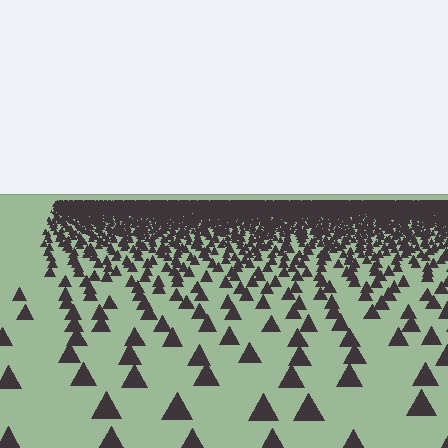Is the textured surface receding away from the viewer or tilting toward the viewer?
The surface is receding away from the viewer. Texture elements get smaller and denser toward the top.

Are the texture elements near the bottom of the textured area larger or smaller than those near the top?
Larger. Near the bottom, elements are closer to the viewer and appear at a bigger on-screen size.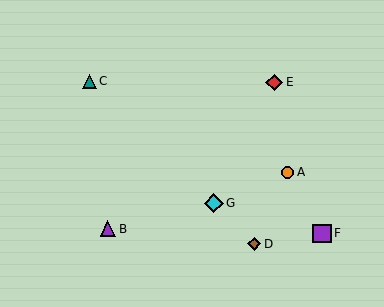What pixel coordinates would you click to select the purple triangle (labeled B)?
Click at (108, 229) to select the purple triangle B.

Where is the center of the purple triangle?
The center of the purple triangle is at (108, 229).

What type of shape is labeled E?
Shape E is a red diamond.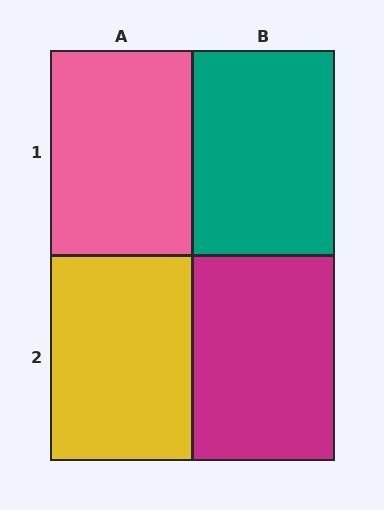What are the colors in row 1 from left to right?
Pink, teal.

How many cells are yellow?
1 cell is yellow.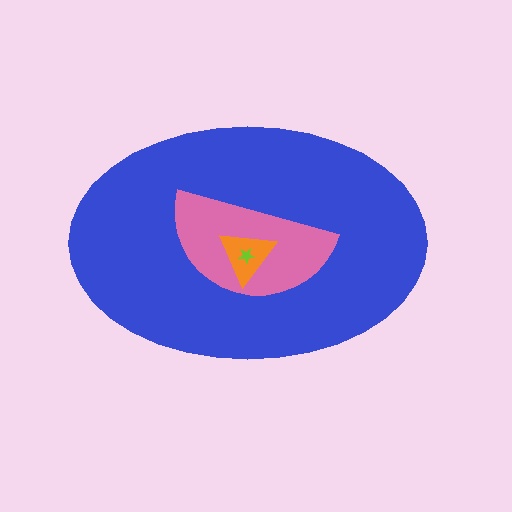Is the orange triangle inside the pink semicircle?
Yes.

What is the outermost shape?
The blue ellipse.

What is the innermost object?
The lime star.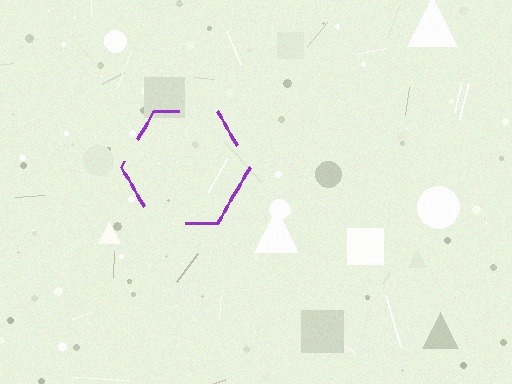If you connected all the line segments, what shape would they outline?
They would outline a hexagon.